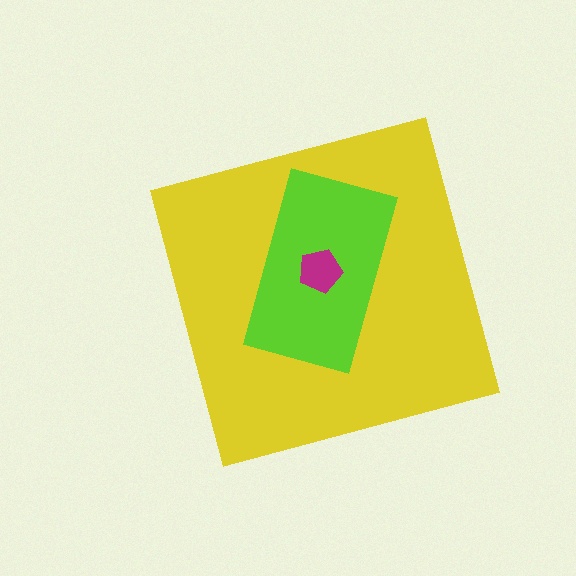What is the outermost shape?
The yellow square.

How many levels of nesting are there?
3.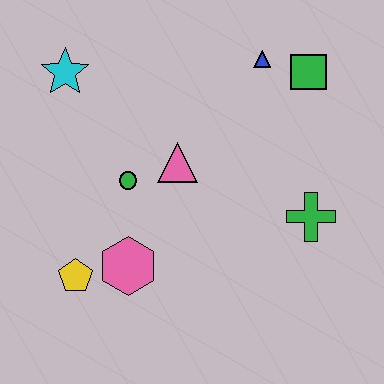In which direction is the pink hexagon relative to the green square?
The pink hexagon is below the green square.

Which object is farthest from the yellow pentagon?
The green square is farthest from the yellow pentagon.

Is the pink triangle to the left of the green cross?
Yes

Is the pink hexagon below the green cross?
Yes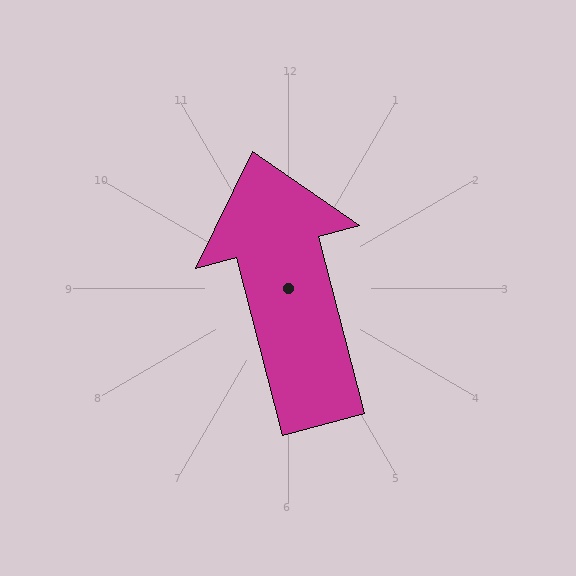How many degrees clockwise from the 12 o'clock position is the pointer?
Approximately 345 degrees.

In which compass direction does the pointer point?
North.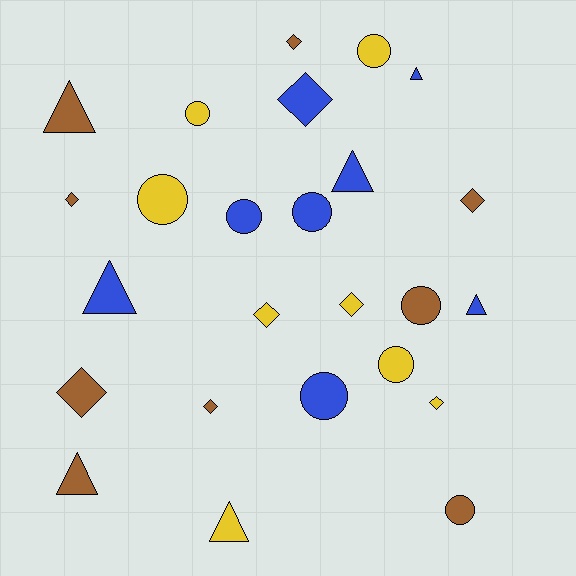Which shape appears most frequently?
Circle, with 9 objects.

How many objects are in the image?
There are 25 objects.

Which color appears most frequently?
Brown, with 9 objects.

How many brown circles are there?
There are 2 brown circles.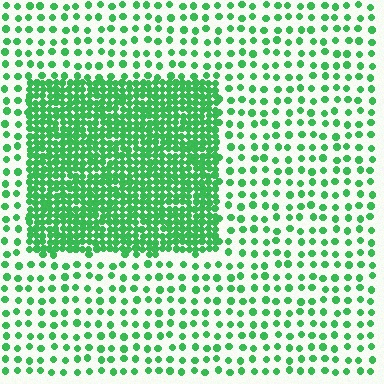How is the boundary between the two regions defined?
The boundary is defined by a change in element density (approximately 3.2x ratio). All elements are the same color, size, and shape.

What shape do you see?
I see a rectangle.